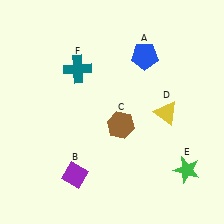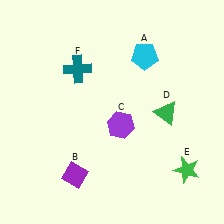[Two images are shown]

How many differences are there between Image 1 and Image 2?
There are 3 differences between the two images.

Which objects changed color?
A changed from blue to cyan. C changed from brown to purple. D changed from yellow to green.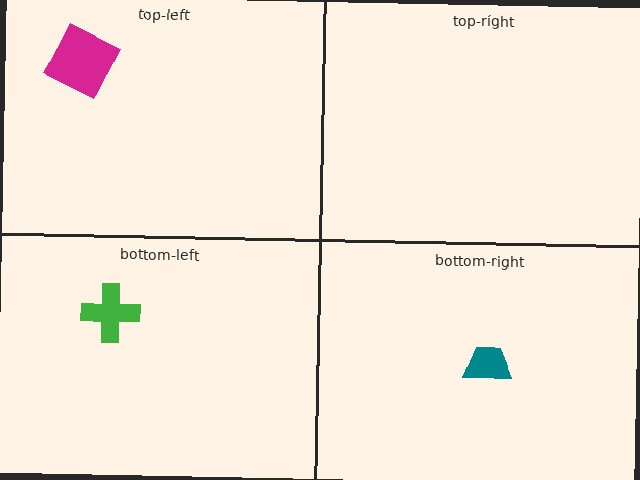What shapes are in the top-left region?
The magenta square.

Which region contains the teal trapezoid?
The bottom-right region.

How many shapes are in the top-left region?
1.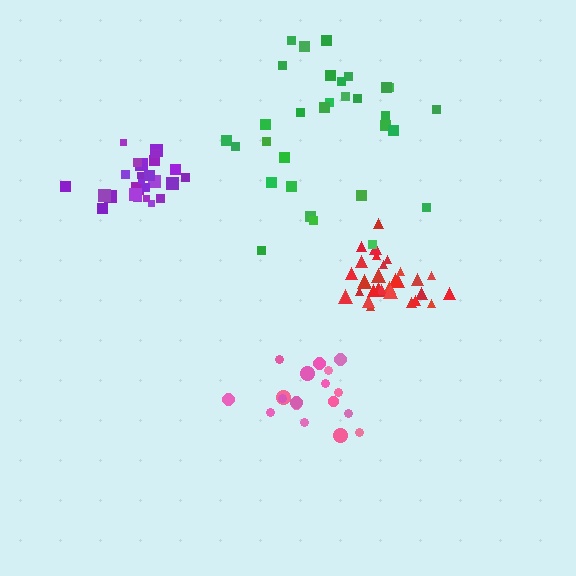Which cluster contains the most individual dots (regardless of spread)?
Green (31).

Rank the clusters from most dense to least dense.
red, purple, pink, green.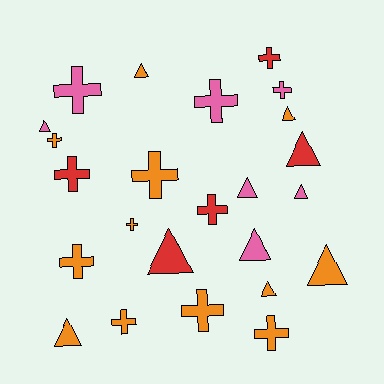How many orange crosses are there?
There are 7 orange crosses.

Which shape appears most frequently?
Cross, with 13 objects.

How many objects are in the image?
There are 24 objects.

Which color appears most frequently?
Orange, with 12 objects.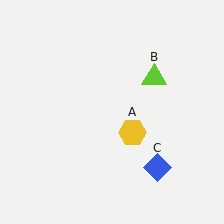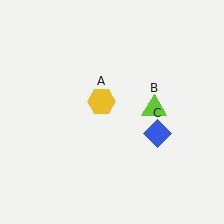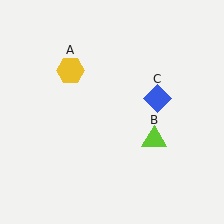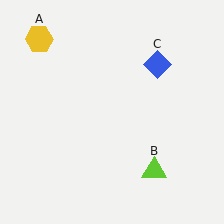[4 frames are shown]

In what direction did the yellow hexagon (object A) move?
The yellow hexagon (object A) moved up and to the left.